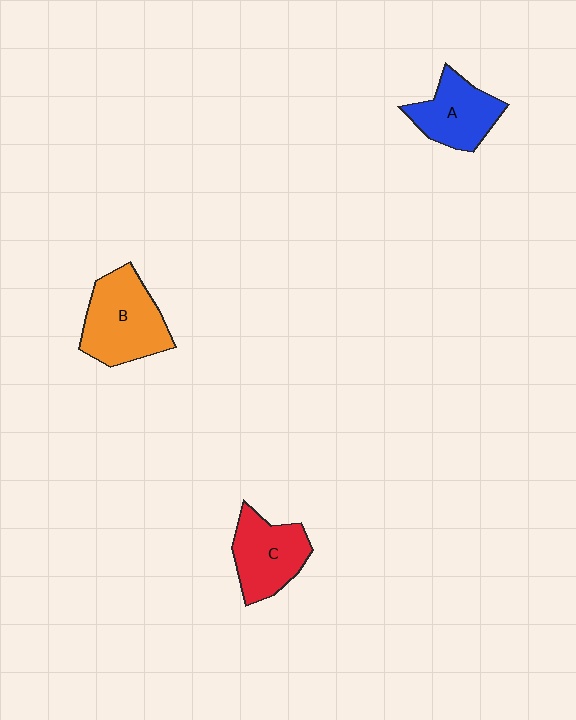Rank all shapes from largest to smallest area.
From largest to smallest: B (orange), C (red), A (blue).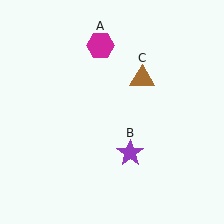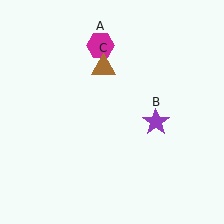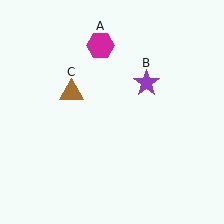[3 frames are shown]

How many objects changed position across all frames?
2 objects changed position: purple star (object B), brown triangle (object C).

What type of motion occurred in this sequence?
The purple star (object B), brown triangle (object C) rotated counterclockwise around the center of the scene.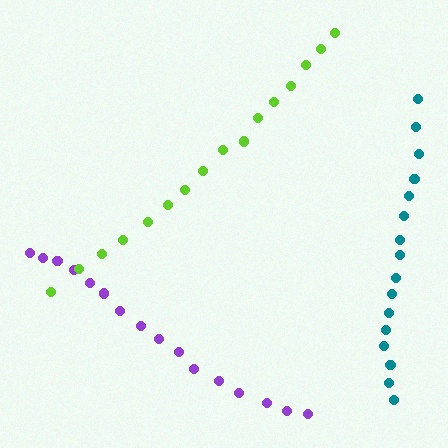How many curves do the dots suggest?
There are 3 distinct paths.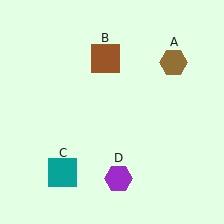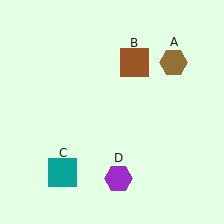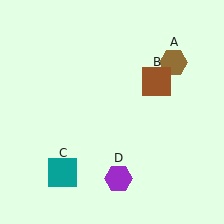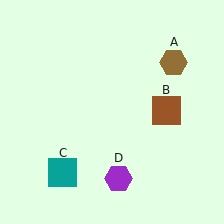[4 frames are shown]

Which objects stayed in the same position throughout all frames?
Brown hexagon (object A) and teal square (object C) and purple hexagon (object D) remained stationary.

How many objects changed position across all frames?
1 object changed position: brown square (object B).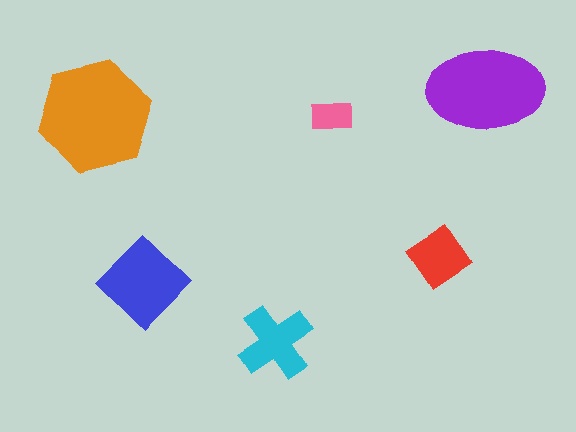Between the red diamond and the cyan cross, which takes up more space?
The cyan cross.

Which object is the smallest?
The pink rectangle.